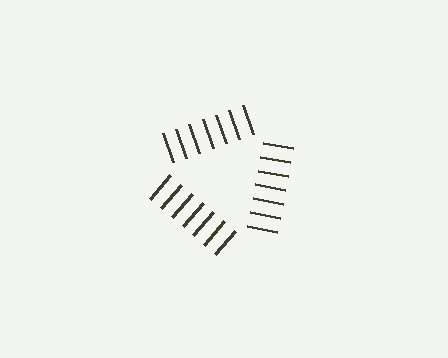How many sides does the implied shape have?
3 sides — the line-ends trace a triangle.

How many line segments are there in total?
21 — 7 along each of the 3 edges.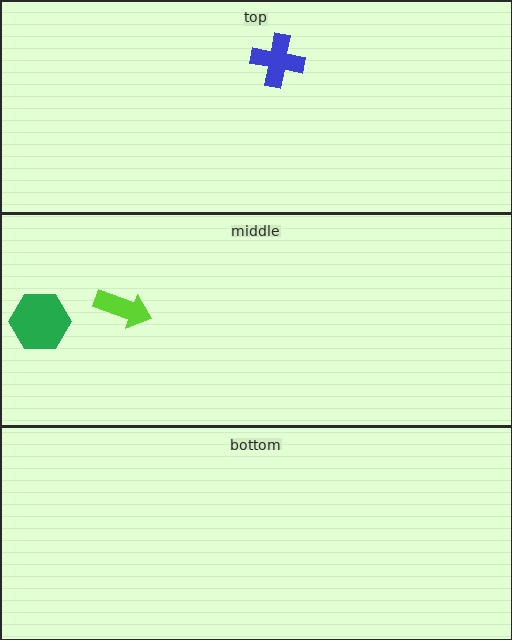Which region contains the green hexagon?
The middle region.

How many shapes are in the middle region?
2.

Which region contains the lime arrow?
The middle region.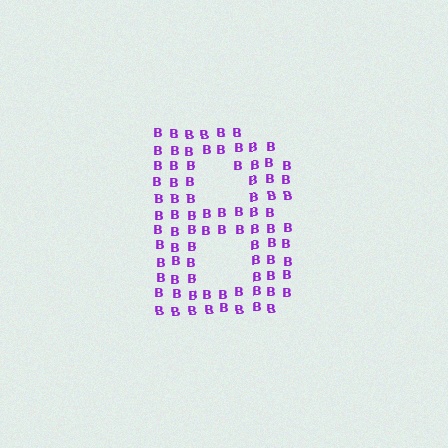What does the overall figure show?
The overall figure shows the letter B.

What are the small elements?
The small elements are letter B's.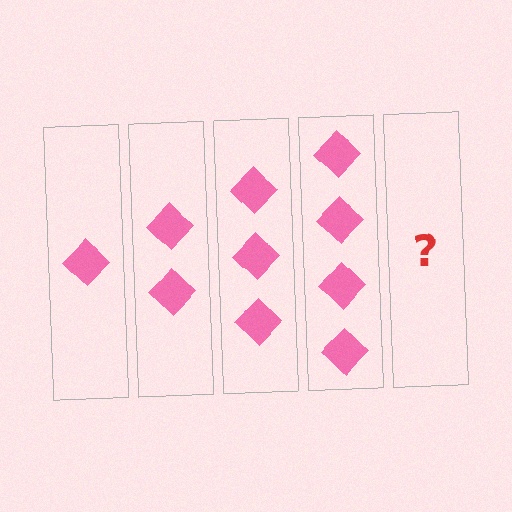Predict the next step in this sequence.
The next step is 5 diamonds.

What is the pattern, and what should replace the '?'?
The pattern is that each step adds one more diamond. The '?' should be 5 diamonds.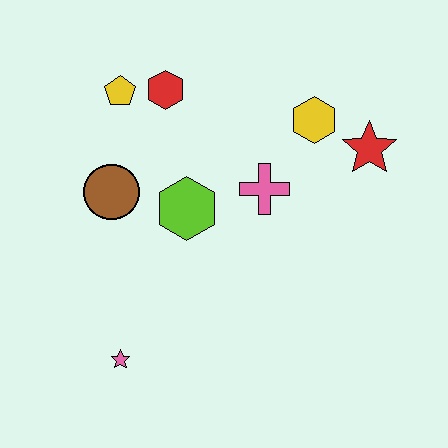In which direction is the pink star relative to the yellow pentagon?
The pink star is below the yellow pentagon.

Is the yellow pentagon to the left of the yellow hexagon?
Yes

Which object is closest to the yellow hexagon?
The red star is closest to the yellow hexagon.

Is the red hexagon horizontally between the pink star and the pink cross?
Yes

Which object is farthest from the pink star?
The red star is farthest from the pink star.